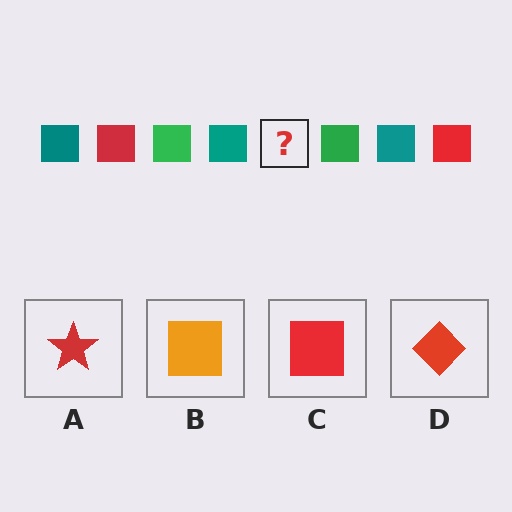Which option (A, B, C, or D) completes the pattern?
C.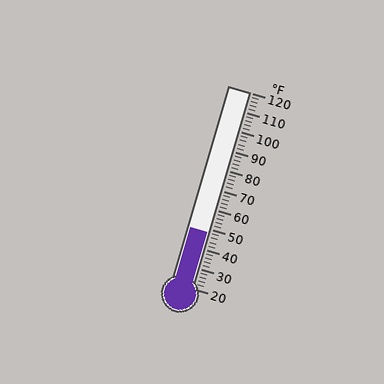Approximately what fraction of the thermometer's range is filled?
The thermometer is filled to approximately 30% of its range.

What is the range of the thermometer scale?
The thermometer scale ranges from 20°F to 120°F.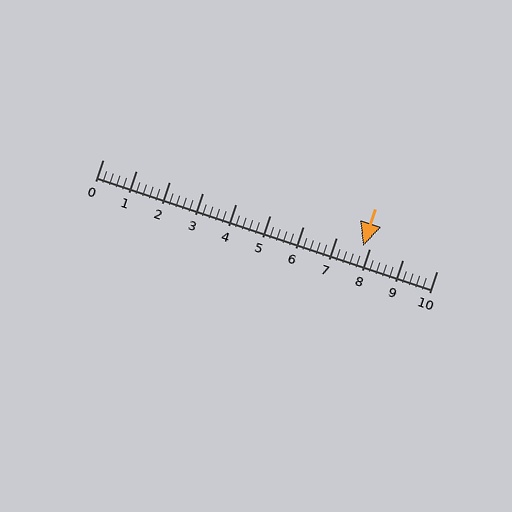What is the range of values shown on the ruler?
The ruler shows values from 0 to 10.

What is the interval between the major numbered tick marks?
The major tick marks are spaced 1 units apart.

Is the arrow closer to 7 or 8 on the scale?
The arrow is closer to 8.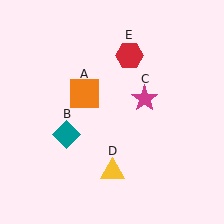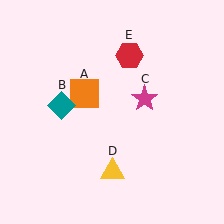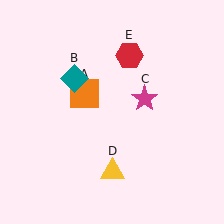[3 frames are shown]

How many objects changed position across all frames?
1 object changed position: teal diamond (object B).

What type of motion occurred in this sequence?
The teal diamond (object B) rotated clockwise around the center of the scene.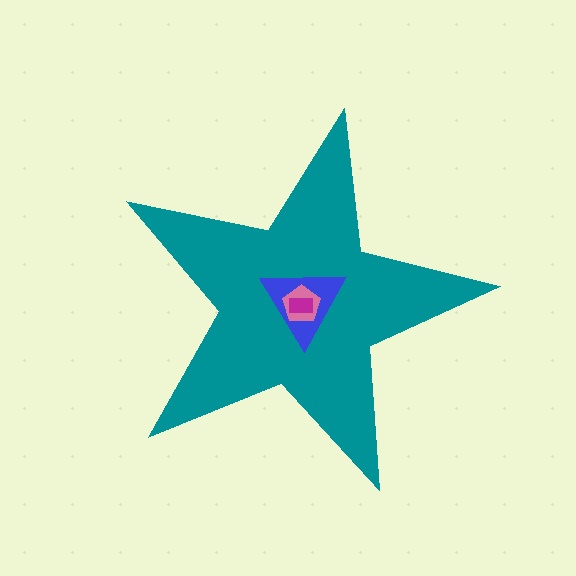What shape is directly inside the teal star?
The blue triangle.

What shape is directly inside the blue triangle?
The pink pentagon.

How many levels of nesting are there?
4.